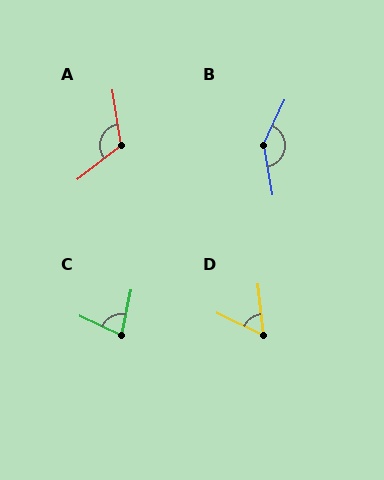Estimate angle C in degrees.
Approximately 77 degrees.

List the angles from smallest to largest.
D (58°), C (77°), A (119°), B (145°).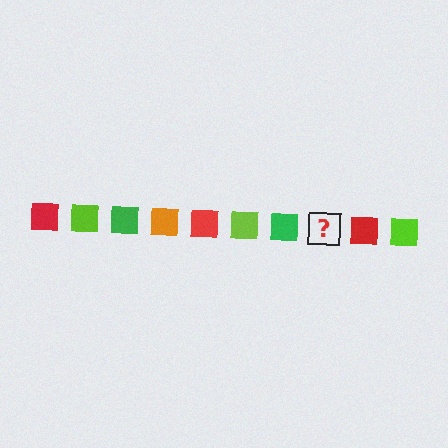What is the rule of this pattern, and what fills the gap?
The rule is that the pattern cycles through red, lime, green, orange squares. The gap should be filled with an orange square.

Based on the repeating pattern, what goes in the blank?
The blank should be an orange square.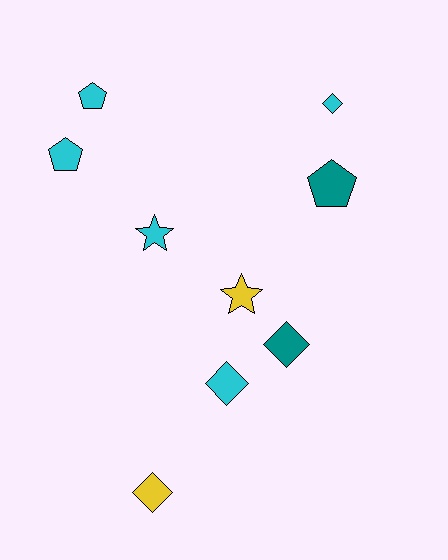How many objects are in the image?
There are 9 objects.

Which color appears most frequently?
Cyan, with 5 objects.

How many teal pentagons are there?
There is 1 teal pentagon.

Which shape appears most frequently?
Diamond, with 4 objects.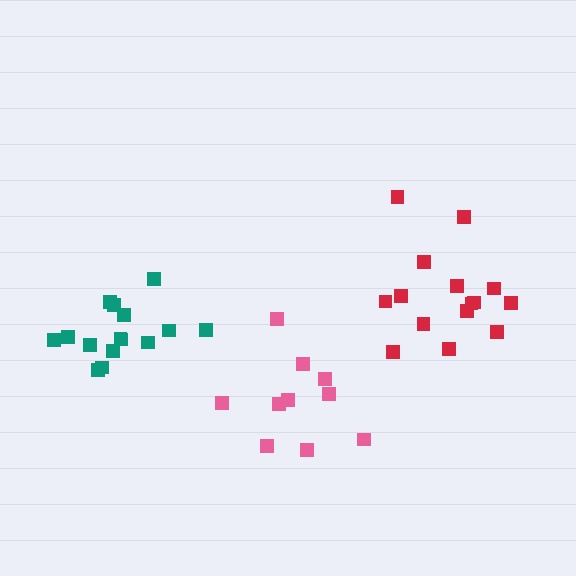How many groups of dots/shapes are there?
There are 3 groups.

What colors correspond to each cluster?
The clusters are colored: pink, teal, red.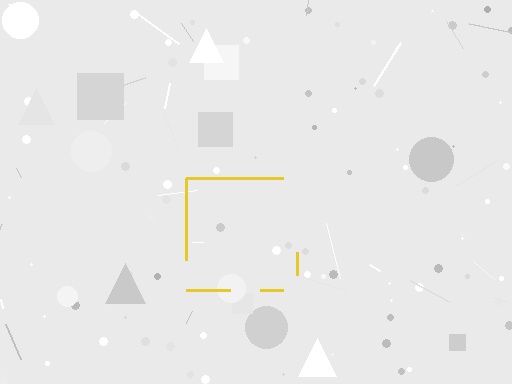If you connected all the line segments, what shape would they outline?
They would outline a square.